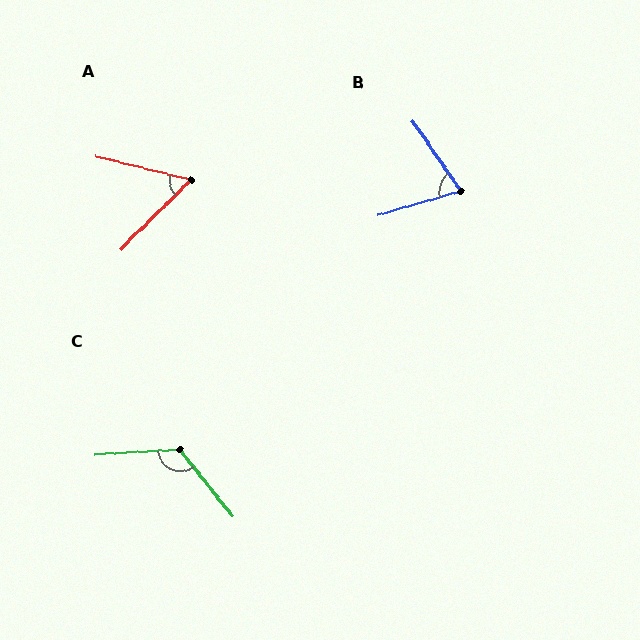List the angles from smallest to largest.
A (58°), B (72°), C (125°).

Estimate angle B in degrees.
Approximately 72 degrees.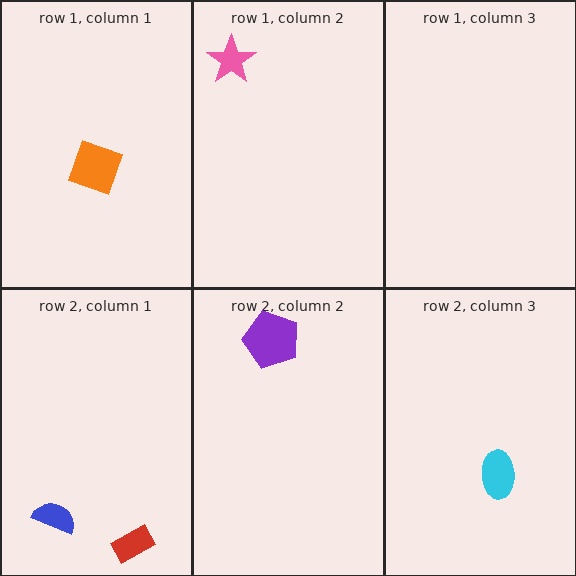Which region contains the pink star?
The row 1, column 2 region.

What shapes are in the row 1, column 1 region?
The orange diamond.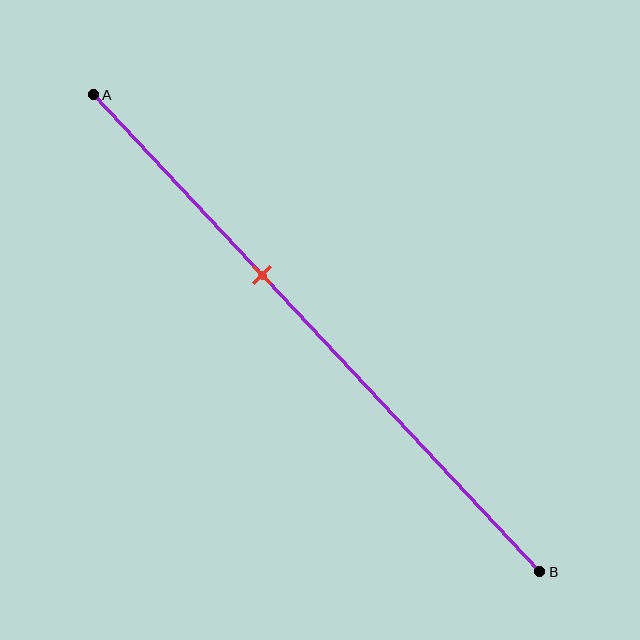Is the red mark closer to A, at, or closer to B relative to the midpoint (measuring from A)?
The red mark is closer to point A than the midpoint of segment AB.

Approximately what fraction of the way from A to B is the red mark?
The red mark is approximately 40% of the way from A to B.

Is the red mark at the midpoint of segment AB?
No, the mark is at about 40% from A, not at the 50% midpoint.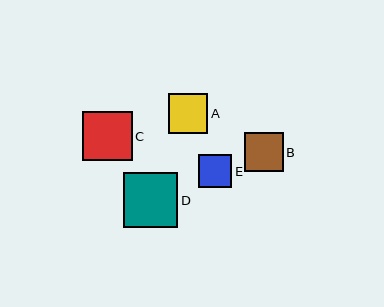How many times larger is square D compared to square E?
Square D is approximately 1.7 times the size of square E.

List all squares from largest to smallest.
From largest to smallest: D, C, A, B, E.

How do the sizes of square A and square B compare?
Square A and square B are approximately the same size.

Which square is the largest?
Square D is the largest with a size of approximately 54 pixels.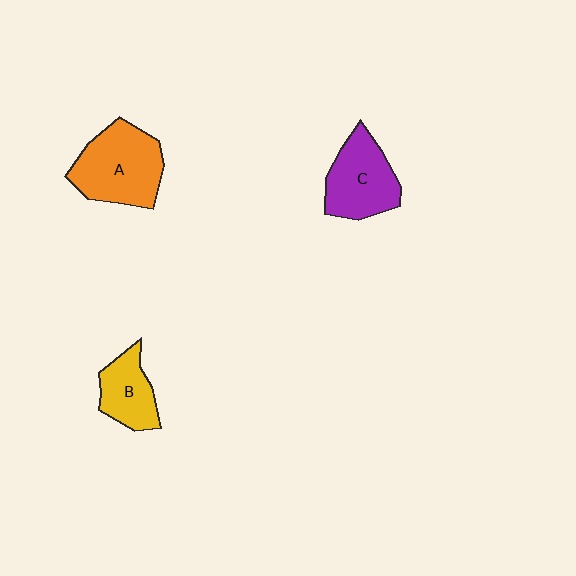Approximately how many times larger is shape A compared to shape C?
Approximately 1.2 times.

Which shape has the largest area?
Shape A (orange).